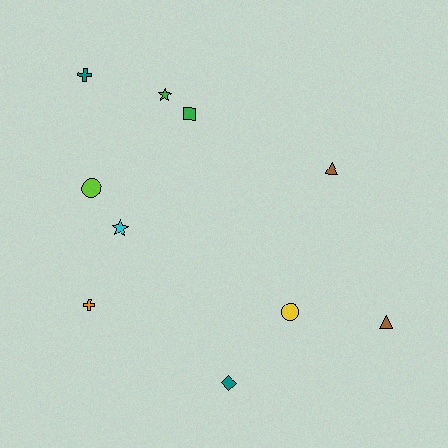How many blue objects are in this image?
There are no blue objects.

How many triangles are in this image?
There are 2 triangles.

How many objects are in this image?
There are 10 objects.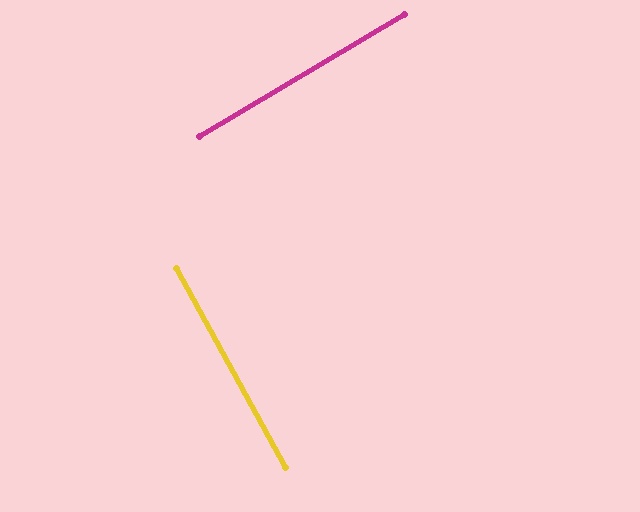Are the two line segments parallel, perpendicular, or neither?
Perpendicular — they meet at approximately 88°.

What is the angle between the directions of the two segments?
Approximately 88 degrees.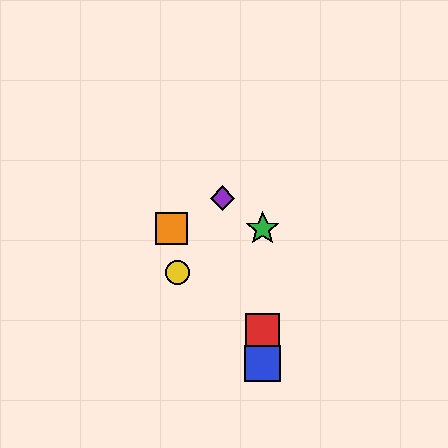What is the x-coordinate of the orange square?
The orange square is at x≈172.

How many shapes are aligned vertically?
3 shapes (the red square, the blue square, the green star) are aligned vertically.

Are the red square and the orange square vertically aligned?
No, the red square is at x≈263 and the orange square is at x≈172.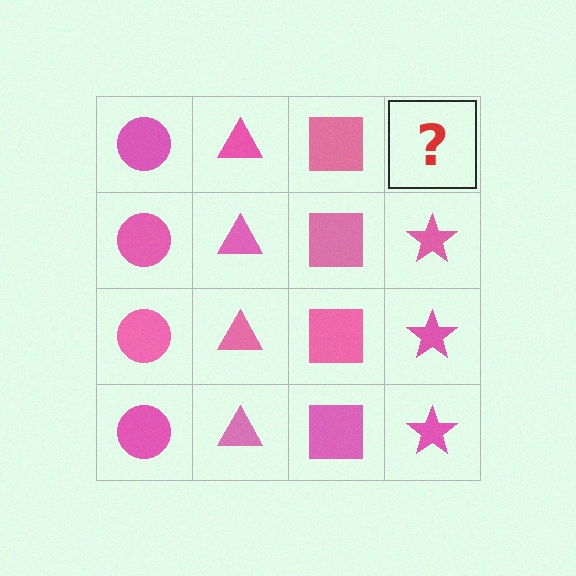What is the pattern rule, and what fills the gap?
The rule is that each column has a consistent shape. The gap should be filled with a pink star.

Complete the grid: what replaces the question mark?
The question mark should be replaced with a pink star.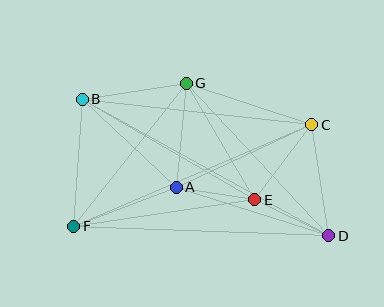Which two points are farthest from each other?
Points B and D are farthest from each other.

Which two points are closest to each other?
Points A and E are closest to each other.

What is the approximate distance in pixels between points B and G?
The distance between B and G is approximately 105 pixels.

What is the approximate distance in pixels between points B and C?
The distance between B and C is approximately 231 pixels.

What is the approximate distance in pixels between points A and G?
The distance between A and G is approximately 105 pixels.